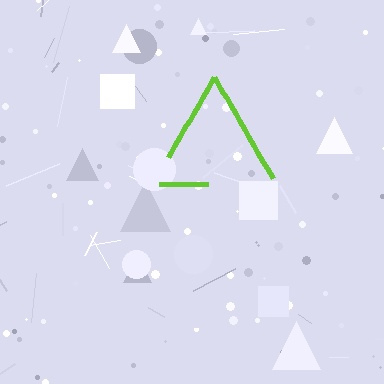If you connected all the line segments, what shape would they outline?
They would outline a triangle.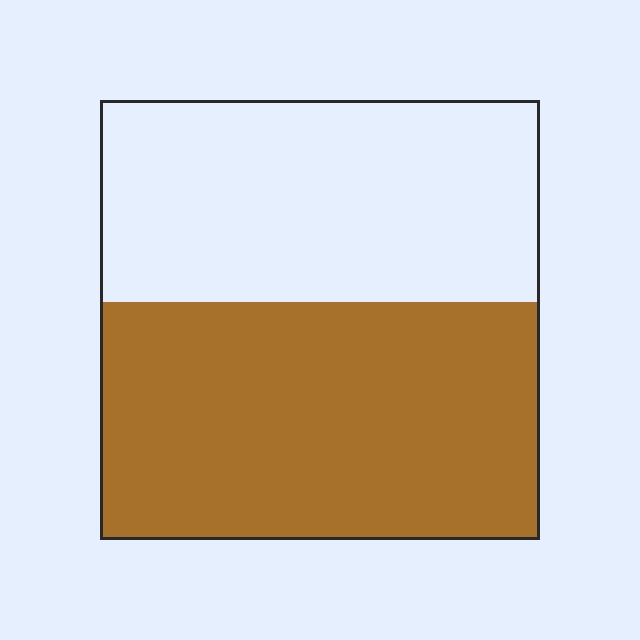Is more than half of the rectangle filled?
Yes.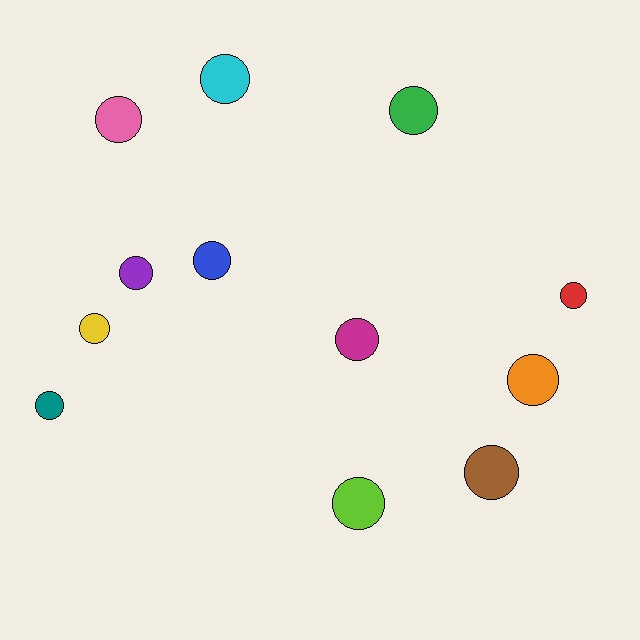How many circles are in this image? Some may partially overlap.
There are 12 circles.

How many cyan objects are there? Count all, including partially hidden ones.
There is 1 cyan object.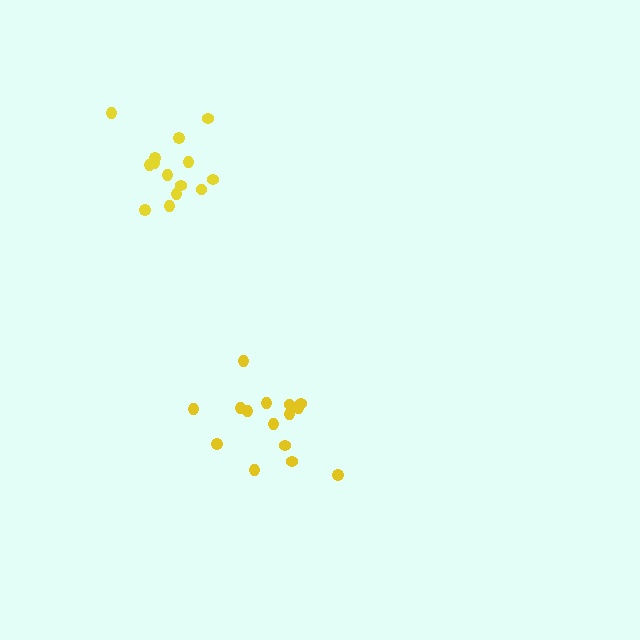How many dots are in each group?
Group 1: 14 dots, Group 2: 15 dots (29 total).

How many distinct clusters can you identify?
There are 2 distinct clusters.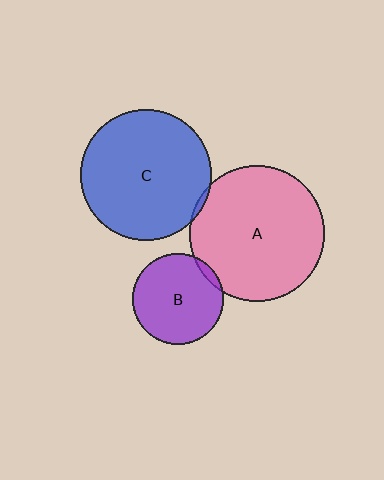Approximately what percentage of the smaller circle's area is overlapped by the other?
Approximately 5%.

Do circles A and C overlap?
Yes.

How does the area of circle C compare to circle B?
Approximately 2.1 times.